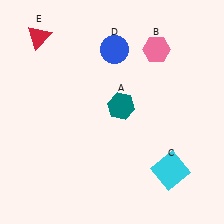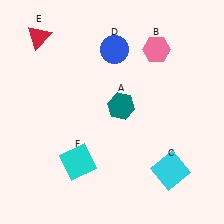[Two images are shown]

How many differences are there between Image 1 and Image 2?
There is 1 difference between the two images.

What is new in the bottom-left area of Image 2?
A cyan square (F) was added in the bottom-left area of Image 2.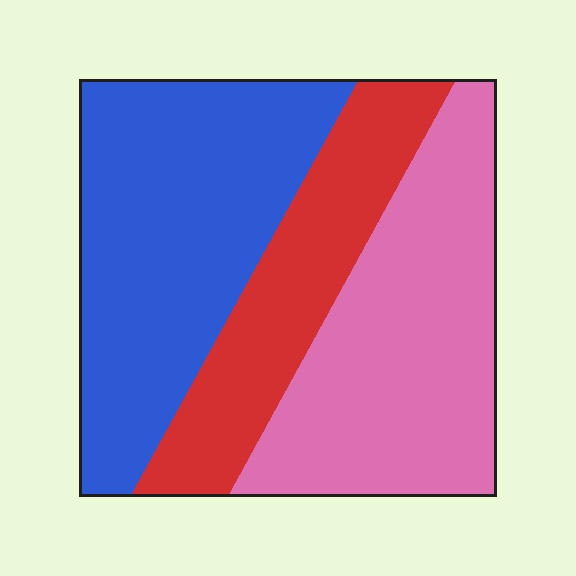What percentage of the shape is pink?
Pink covers roughly 35% of the shape.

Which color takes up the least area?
Red, at roughly 25%.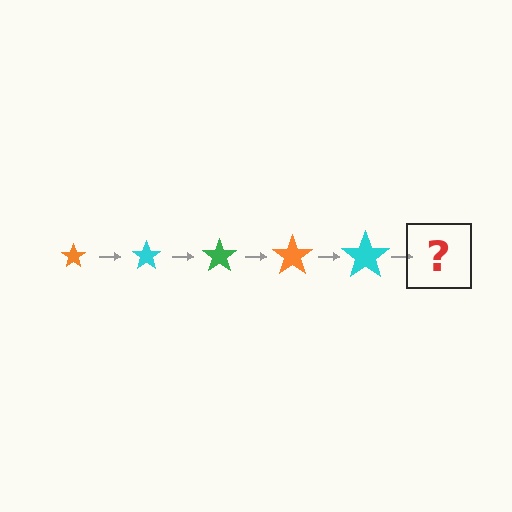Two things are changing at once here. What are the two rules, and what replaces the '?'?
The two rules are that the star grows larger each step and the color cycles through orange, cyan, and green. The '?' should be a green star, larger than the previous one.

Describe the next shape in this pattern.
It should be a green star, larger than the previous one.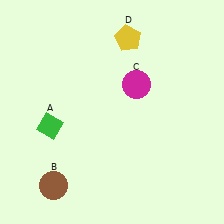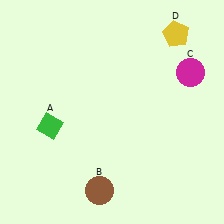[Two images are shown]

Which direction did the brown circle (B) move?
The brown circle (B) moved right.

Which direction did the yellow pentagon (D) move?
The yellow pentagon (D) moved right.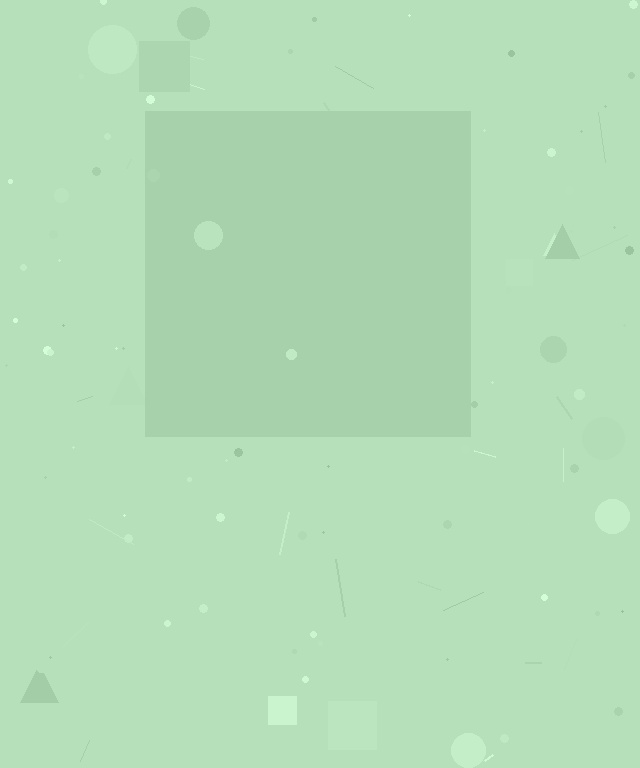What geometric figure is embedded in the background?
A square is embedded in the background.